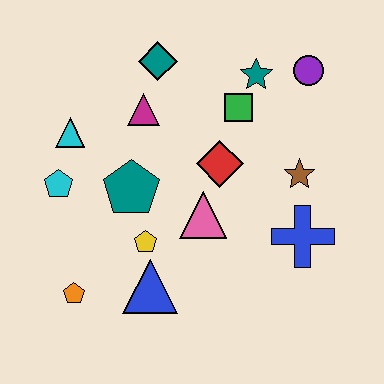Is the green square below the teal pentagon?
No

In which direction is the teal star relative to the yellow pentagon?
The teal star is above the yellow pentagon.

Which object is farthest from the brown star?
The orange pentagon is farthest from the brown star.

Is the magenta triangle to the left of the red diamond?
Yes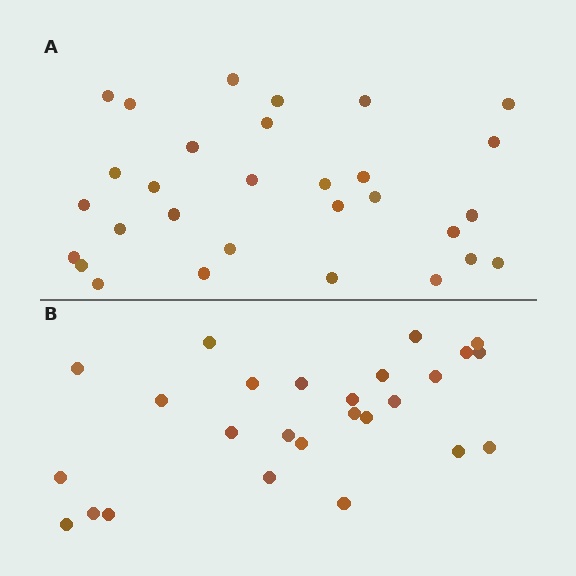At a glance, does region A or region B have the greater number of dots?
Region A (the top region) has more dots.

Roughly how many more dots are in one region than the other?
Region A has about 4 more dots than region B.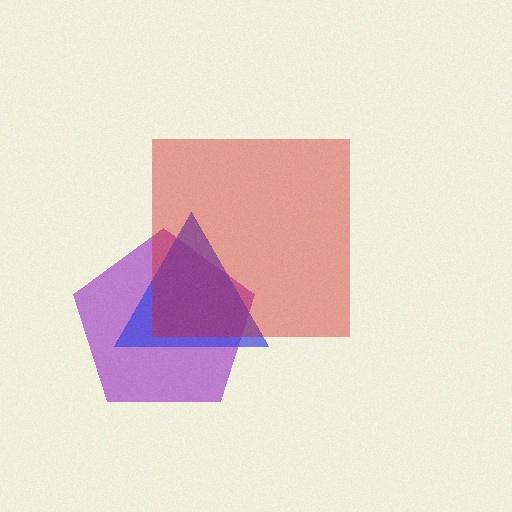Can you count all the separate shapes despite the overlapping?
Yes, there are 3 separate shapes.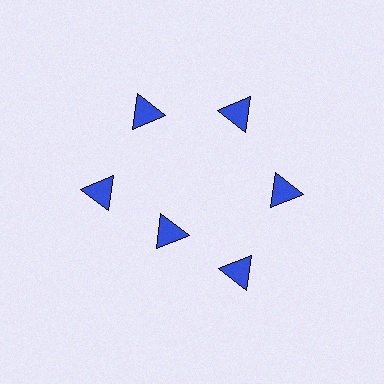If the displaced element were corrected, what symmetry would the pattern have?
It would have 6-fold rotational symmetry — the pattern would map onto itself every 60 degrees.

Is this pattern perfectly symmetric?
No. The 6 blue triangles are arranged in a ring, but one element near the 7 o'clock position is pulled inward toward the center, breaking the 6-fold rotational symmetry.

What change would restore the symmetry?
The symmetry would be restored by moving it outward, back onto the ring so that all 6 triangles sit at equal angles and equal distance from the center.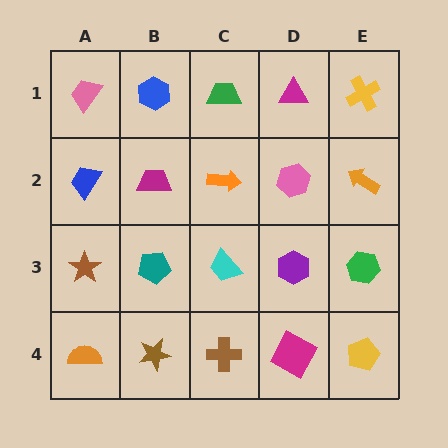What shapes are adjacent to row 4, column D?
A purple hexagon (row 3, column D), a brown cross (row 4, column C), a yellow pentagon (row 4, column E).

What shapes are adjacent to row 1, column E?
An orange arrow (row 2, column E), a magenta triangle (row 1, column D).